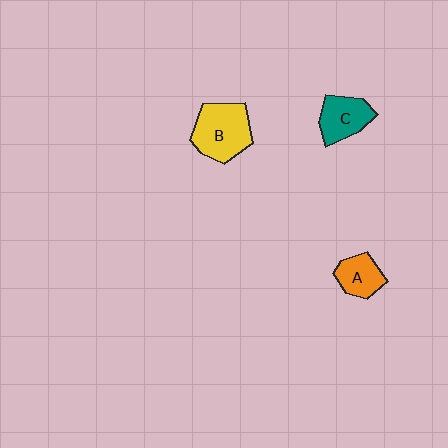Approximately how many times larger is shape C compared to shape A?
Approximately 1.2 times.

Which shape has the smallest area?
Shape A (orange).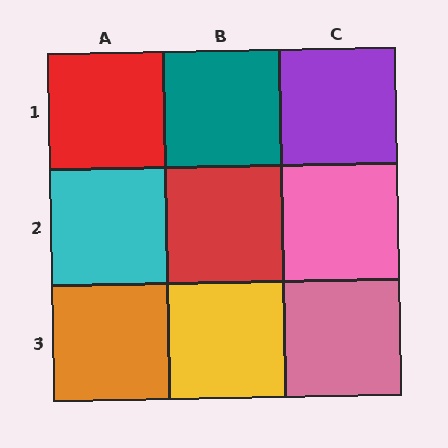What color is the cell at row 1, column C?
Purple.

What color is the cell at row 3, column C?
Pink.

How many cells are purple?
1 cell is purple.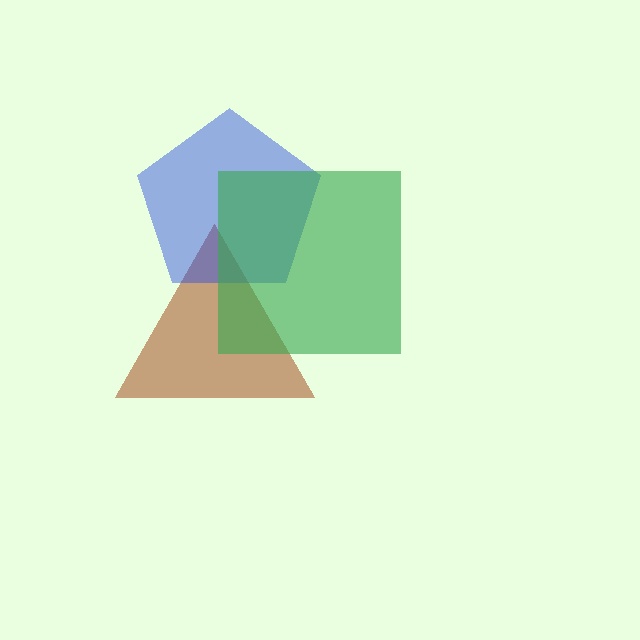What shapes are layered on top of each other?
The layered shapes are: a brown triangle, a blue pentagon, a green square.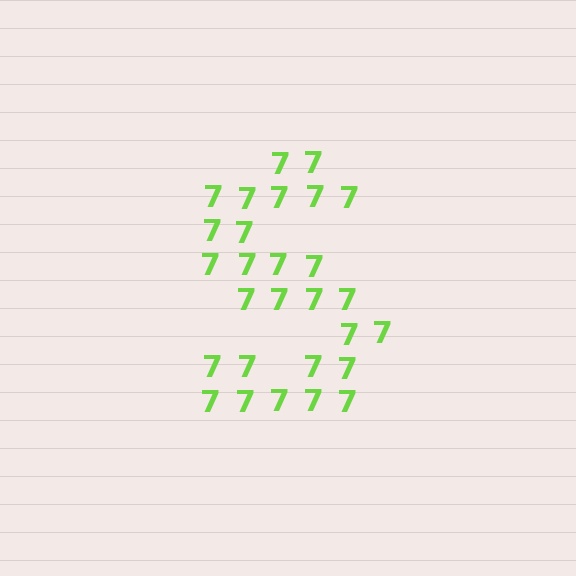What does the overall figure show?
The overall figure shows the letter S.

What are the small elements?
The small elements are digit 7's.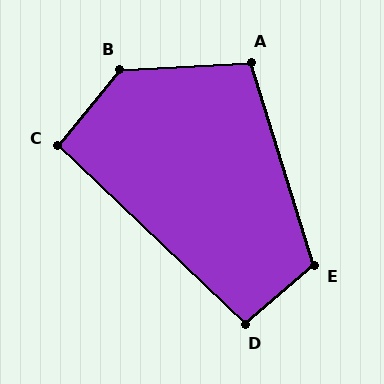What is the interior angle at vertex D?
Approximately 96 degrees (obtuse).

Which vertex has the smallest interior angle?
C, at approximately 94 degrees.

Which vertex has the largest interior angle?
B, at approximately 132 degrees.